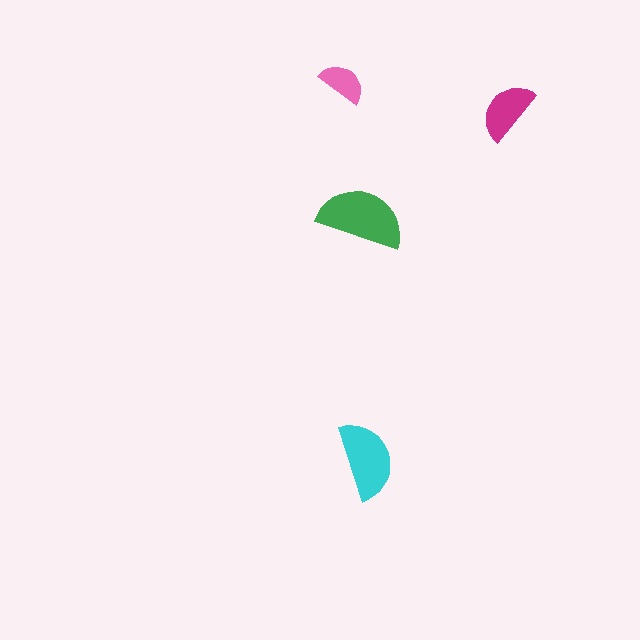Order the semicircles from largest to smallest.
the green one, the cyan one, the magenta one, the pink one.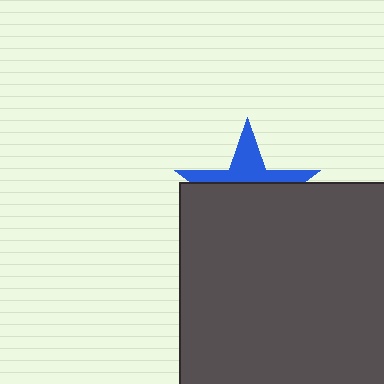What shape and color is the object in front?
The object in front is a dark gray rectangle.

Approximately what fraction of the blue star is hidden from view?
Roughly 64% of the blue star is hidden behind the dark gray rectangle.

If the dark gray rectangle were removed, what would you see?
You would see the complete blue star.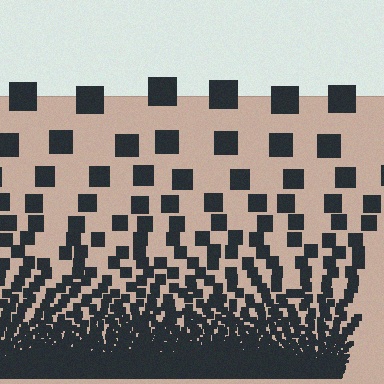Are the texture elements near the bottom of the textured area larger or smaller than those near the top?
Smaller. The gradient is inverted — elements near the bottom are smaller and denser.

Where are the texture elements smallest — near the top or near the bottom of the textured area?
Near the bottom.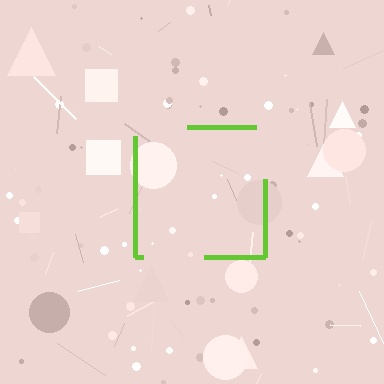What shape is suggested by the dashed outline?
The dashed outline suggests a square.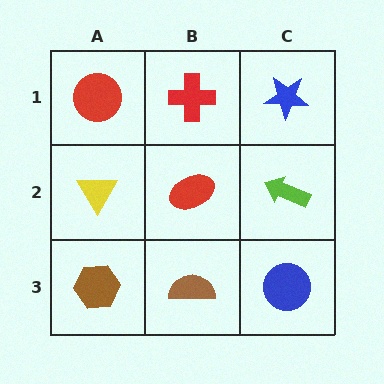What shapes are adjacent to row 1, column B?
A red ellipse (row 2, column B), a red circle (row 1, column A), a blue star (row 1, column C).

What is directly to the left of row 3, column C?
A brown semicircle.